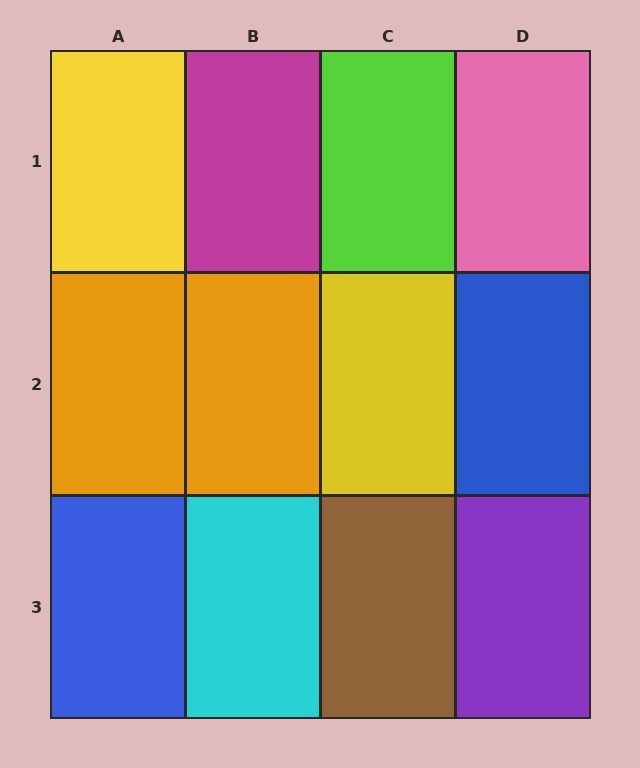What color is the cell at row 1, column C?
Lime.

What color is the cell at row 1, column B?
Magenta.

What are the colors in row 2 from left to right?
Orange, orange, yellow, blue.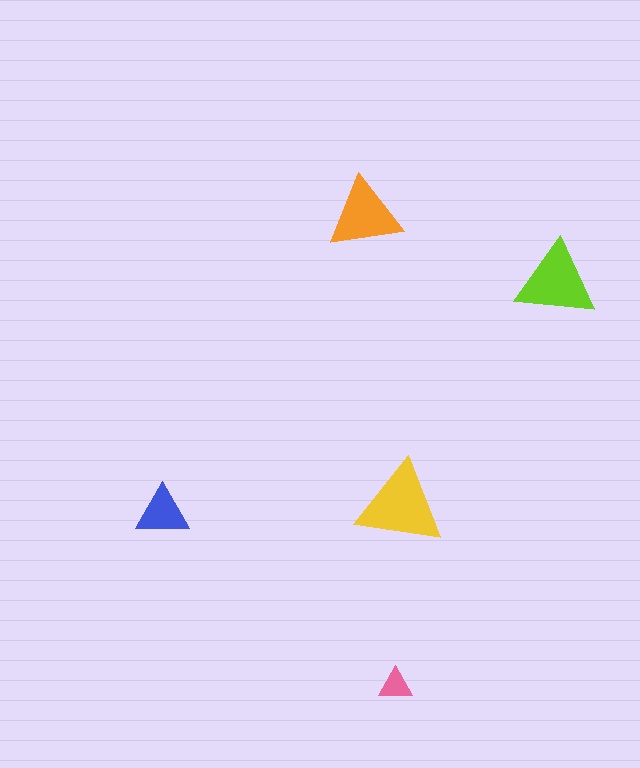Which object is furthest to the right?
The lime triangle is rightmost.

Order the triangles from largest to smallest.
the yellow one, the lime one, the orange one, the blue one, the pink one.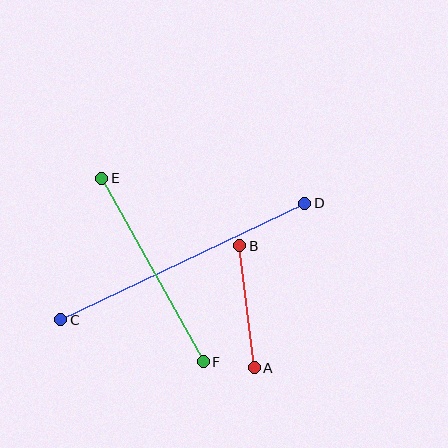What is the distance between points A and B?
The distance is approximately 123 pixels.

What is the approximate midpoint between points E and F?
The midpoint is at approximately (152, 270) pixels.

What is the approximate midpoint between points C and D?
The midpoint is at approximately (183, 261) pixels.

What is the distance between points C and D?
The distance is approximately 270 pixels.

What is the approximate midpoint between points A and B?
The midpoint is at approximately (247, 307) pixels.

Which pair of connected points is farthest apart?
Points C and D are farthest apart.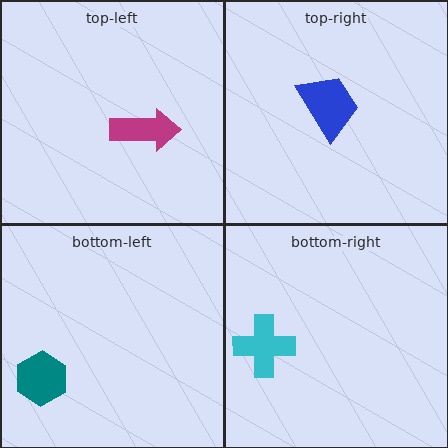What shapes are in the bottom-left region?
The teal hexagon.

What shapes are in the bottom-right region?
The cyan cross.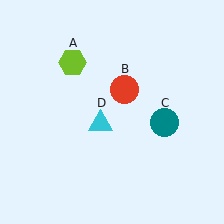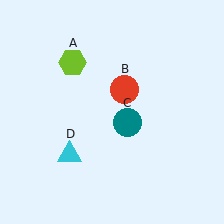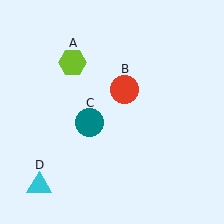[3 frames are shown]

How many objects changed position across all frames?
2 objects changed position: teal circle (object C), cyan triangle (object D).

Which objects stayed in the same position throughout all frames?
Lime hexagon (object A) and red circle (object B) remained stationary.